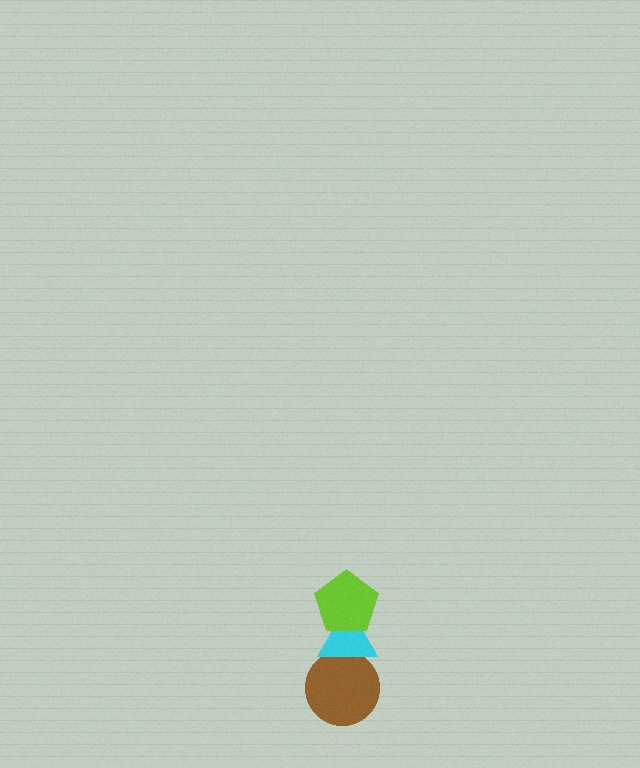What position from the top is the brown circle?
The brown circle is 3rd from the top.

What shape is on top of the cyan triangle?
The lime pentagon is on top of the cyan triangle.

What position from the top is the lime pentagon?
The lime pentagon is 1st from the top.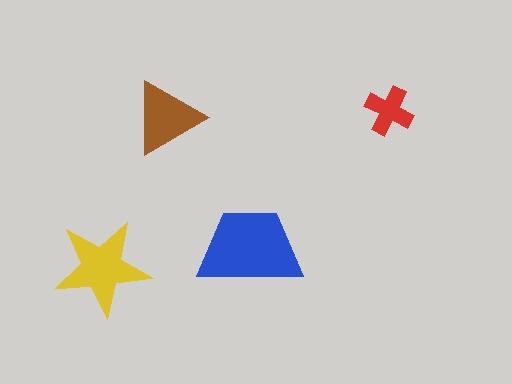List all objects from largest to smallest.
The blue trapezoid, the yellow star, the brown triangle, the red cross.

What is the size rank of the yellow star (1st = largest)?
2nd.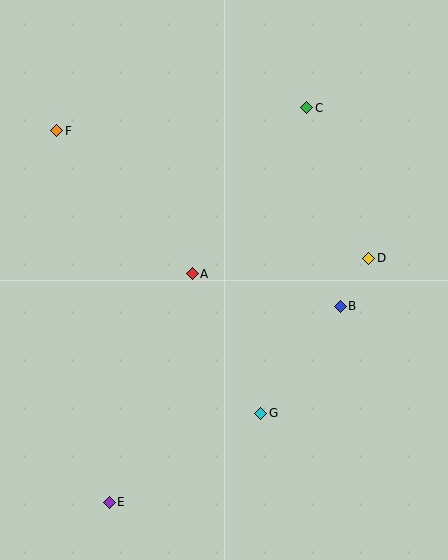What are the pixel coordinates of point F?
Point F is at (57, 131).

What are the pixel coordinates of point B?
Point B is at (340, 306).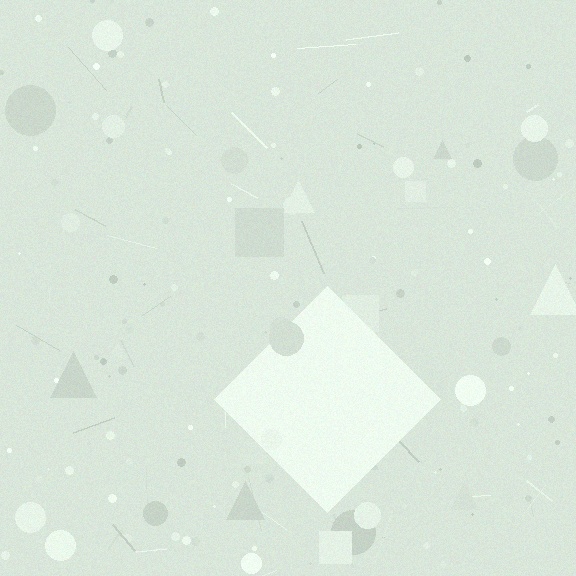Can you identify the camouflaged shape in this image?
The camouflaged shape is a diamond.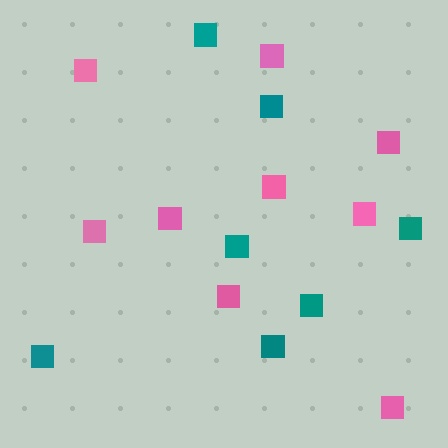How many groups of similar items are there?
There are 2 groups: one group of pink squares (9) and one group of teal squares (7).